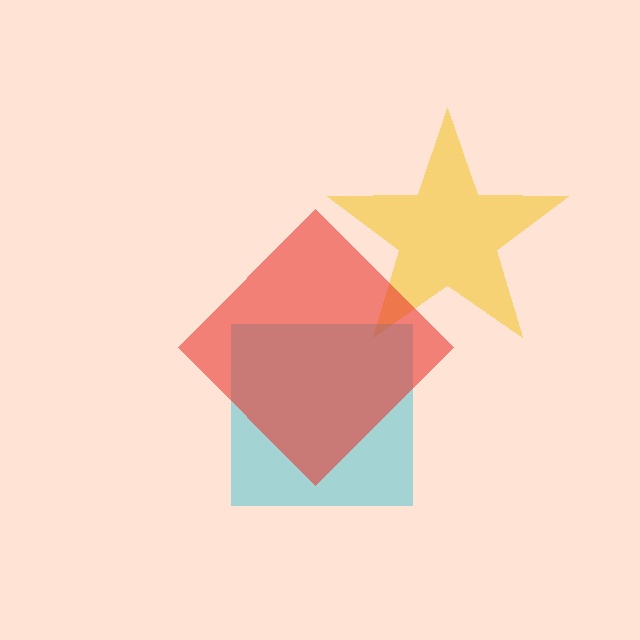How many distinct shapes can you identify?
There are 3 distinct shapes: a yellow star, a cyan square, a red diamond.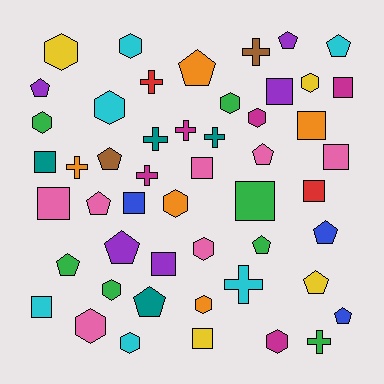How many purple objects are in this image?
There are 5 purple objects.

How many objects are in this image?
There are 50 objects.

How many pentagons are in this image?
There are 14 pentagons.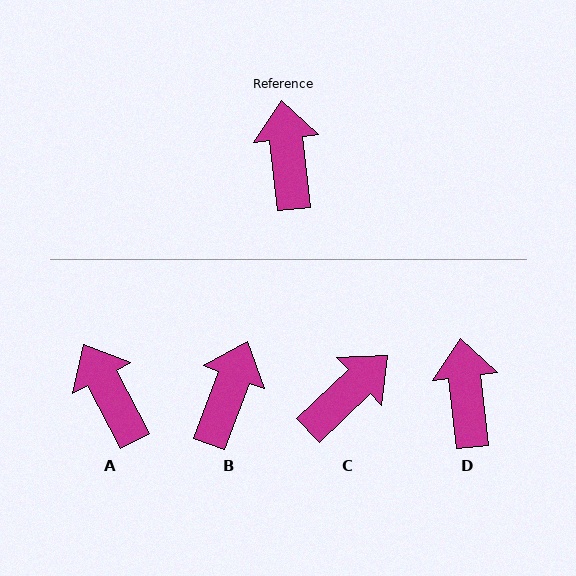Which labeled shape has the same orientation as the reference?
D.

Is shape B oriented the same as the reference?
No, it is off by about 27 degrees.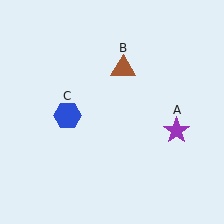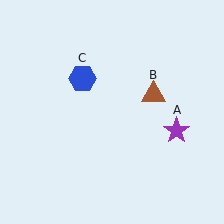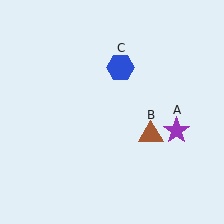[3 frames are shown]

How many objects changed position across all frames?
2 objects changed position: brown triangle (object B), blue hexagon (object C).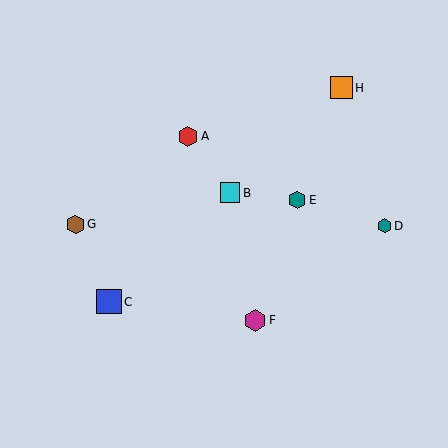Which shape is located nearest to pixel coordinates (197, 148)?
The red hexagon (labeled A) at (188, 136) is nearest to that location.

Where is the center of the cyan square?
The center of the cyan square is at (230, 193).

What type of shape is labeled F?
Shape F is a magenta hexagon.